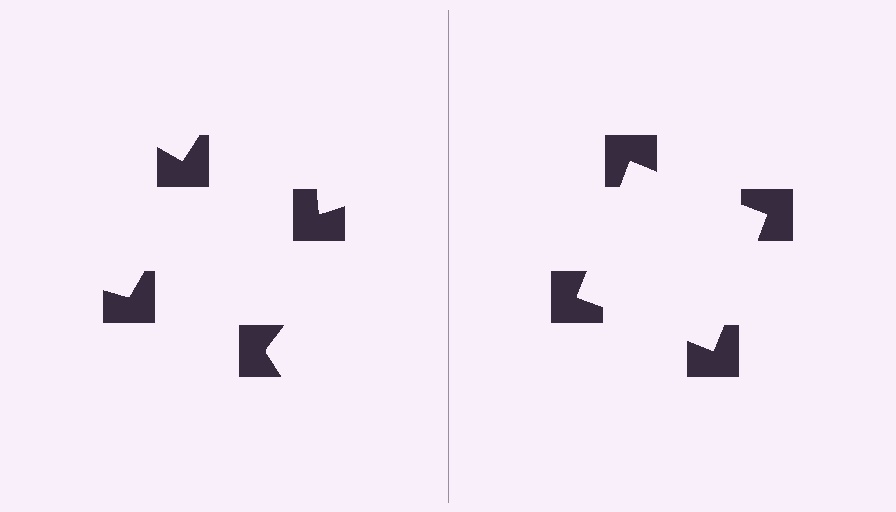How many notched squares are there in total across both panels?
8 — 4 on each side.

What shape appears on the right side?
An illusory square.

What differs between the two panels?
The notched squares are positioned identically on both sides; only the wedge orientations differ. On the right they align to a square; on the left they are misaligned.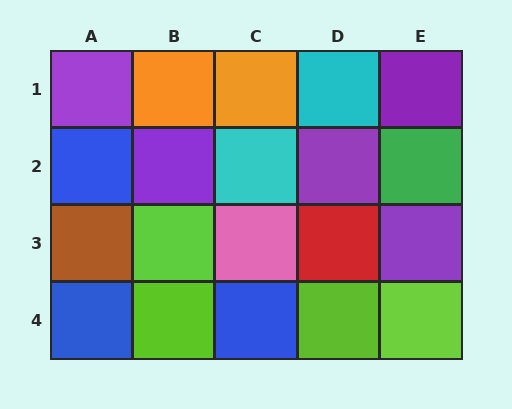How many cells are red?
1 cell is red.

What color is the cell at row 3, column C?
Pink.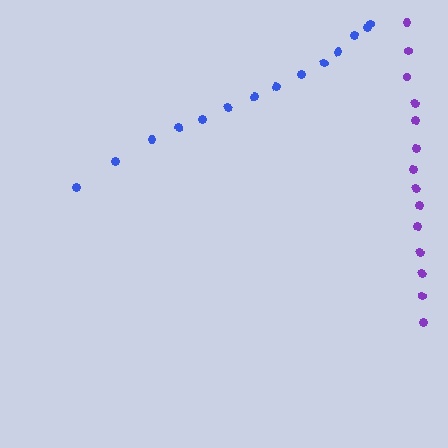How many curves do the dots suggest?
There are 2 distinct paths.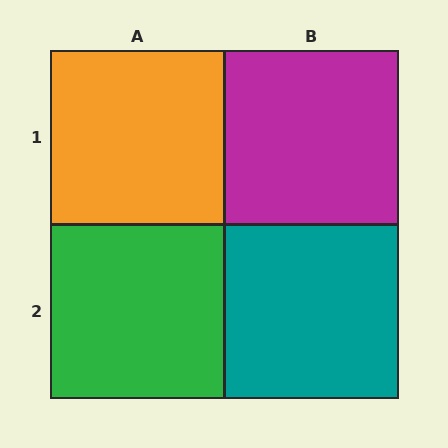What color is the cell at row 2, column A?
Green.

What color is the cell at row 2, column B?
Teal.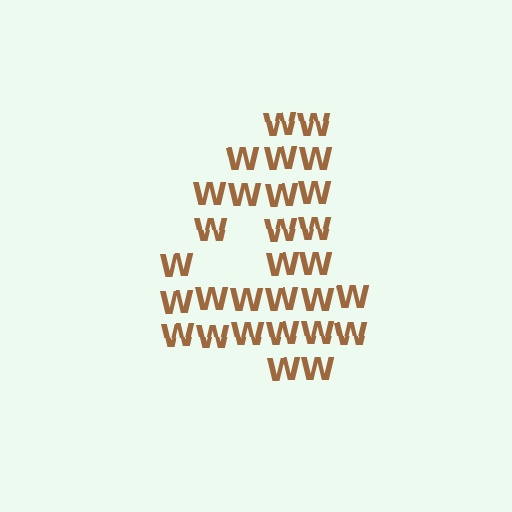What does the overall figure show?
The overall figure shows the digit 4.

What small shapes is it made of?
It is made of small letter W's.